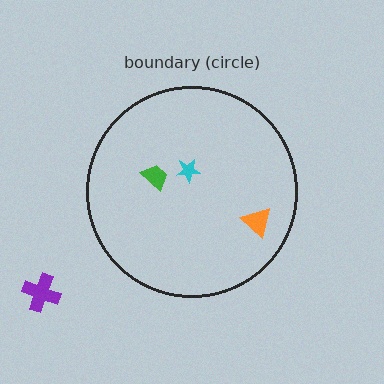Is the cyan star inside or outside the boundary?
Inside.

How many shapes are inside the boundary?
3 inside, 1 outside.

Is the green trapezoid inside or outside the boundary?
Inside.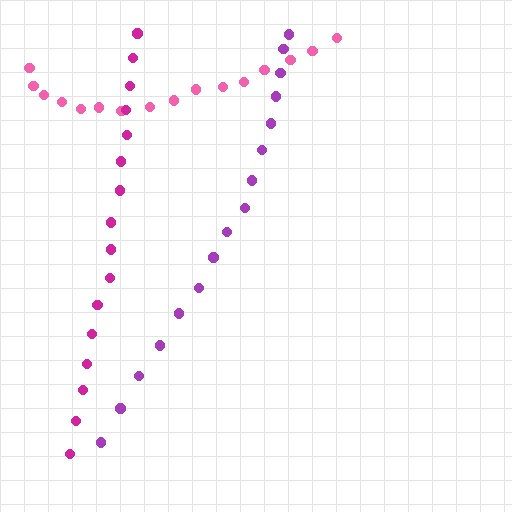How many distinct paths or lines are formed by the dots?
There are 3 distinct paths.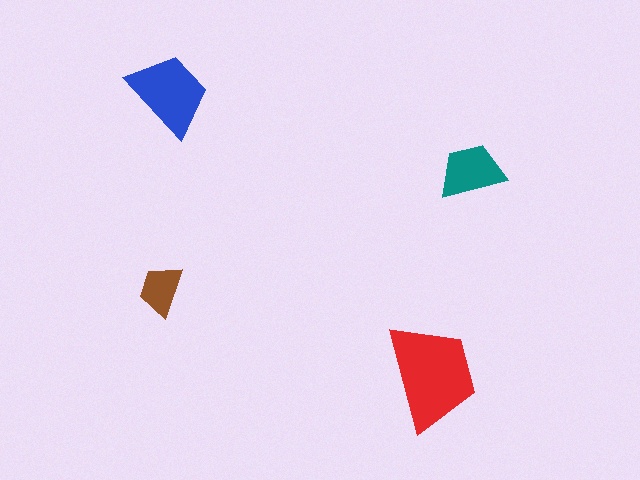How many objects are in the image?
There are 4 objects in the image.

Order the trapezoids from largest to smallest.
the red one, the blue one, the teal one, the brown one.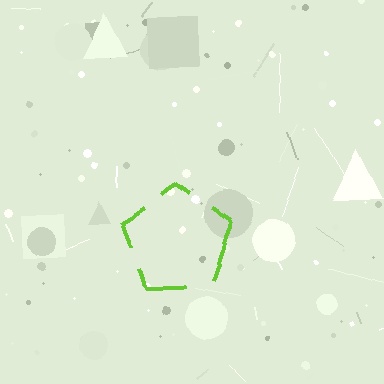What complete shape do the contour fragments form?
The contour fragments form a pentagon.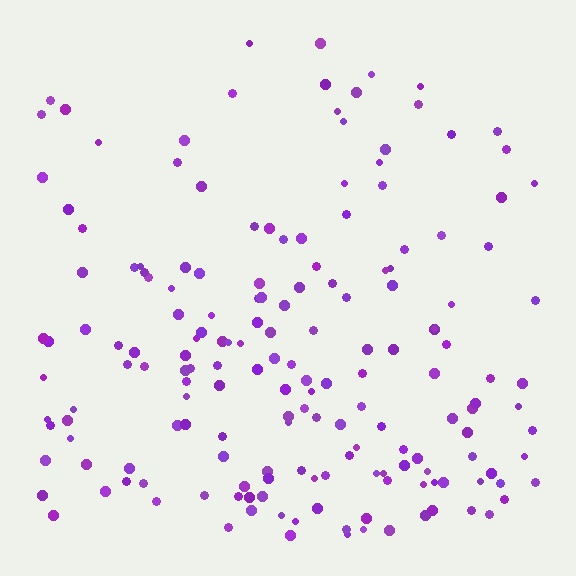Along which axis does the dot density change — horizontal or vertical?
Vertical.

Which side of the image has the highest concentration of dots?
The bottom.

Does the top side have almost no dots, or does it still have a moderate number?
Still a moderate number, just noticeably fewer than the bottom.